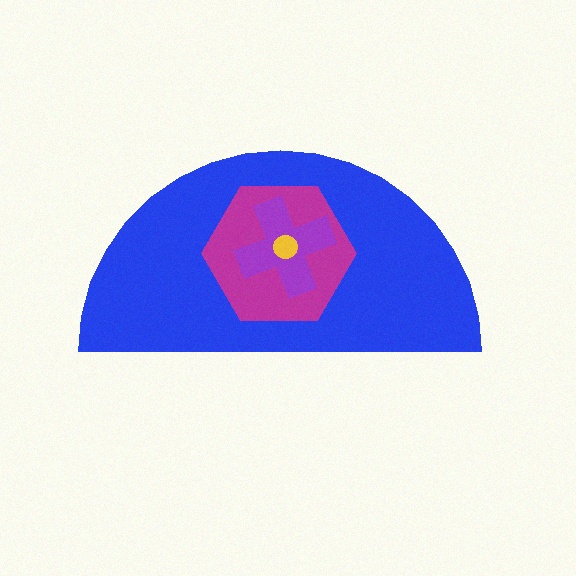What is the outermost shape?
The blue semicircle.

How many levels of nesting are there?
4.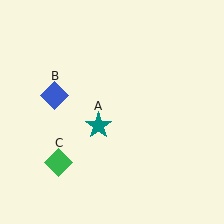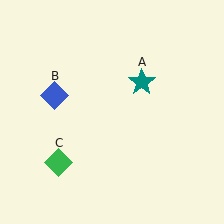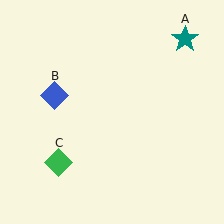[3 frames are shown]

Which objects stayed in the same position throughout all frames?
Blue diamond (object B) and green diamond (object C) remained stationary.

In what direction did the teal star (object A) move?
The teal star (object A) moved up and to the right.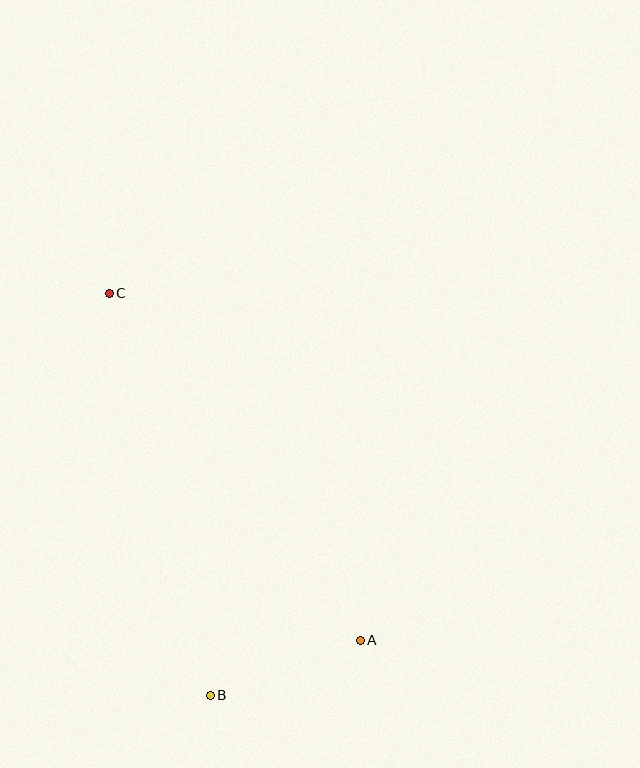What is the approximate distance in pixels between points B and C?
The distance between B and C is approximately 414 pixels.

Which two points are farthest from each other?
Points A and C are farthest from each other.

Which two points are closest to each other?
Points A and B are closest to each other.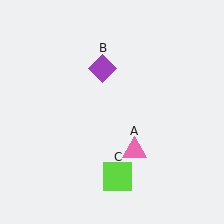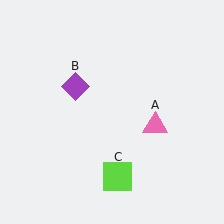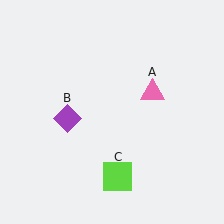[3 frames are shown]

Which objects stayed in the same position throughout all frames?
Lime square (object C) remained stationary.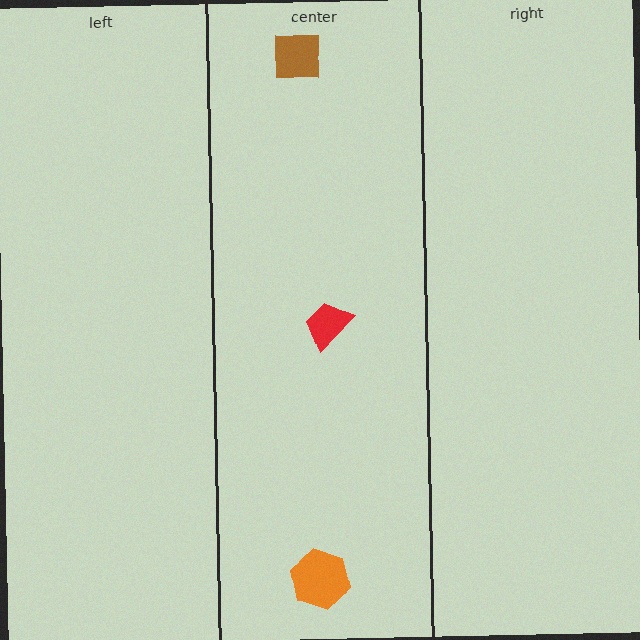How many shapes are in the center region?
3.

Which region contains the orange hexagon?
The center region.